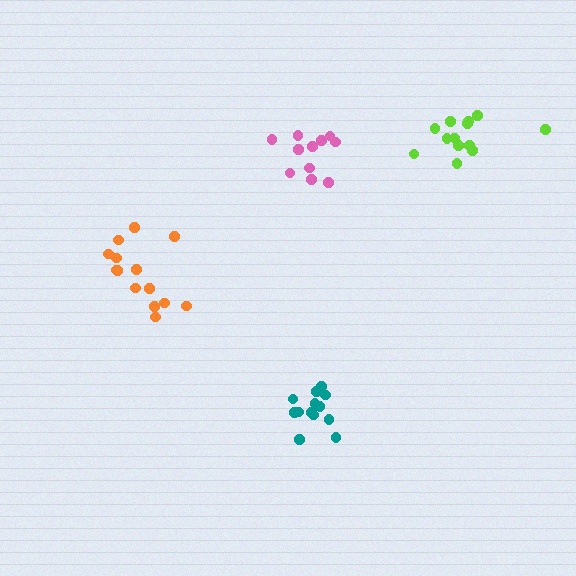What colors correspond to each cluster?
The clusters are colored: teal, lime, pink, orange.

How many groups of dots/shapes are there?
There are 4 groups.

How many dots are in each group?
Group 1: 13 dots, Group 2: 13 dots, Group 3: 11 dots, Group 4: 14 dots (51 total).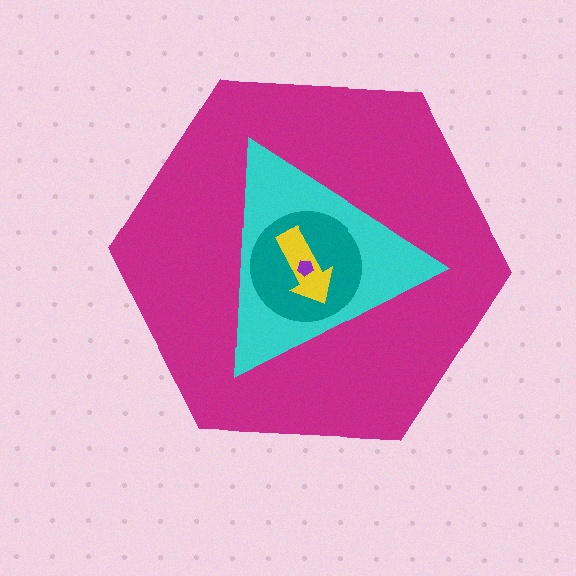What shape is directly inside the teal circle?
The yellow arrow.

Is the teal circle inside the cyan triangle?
Yes.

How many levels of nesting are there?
5.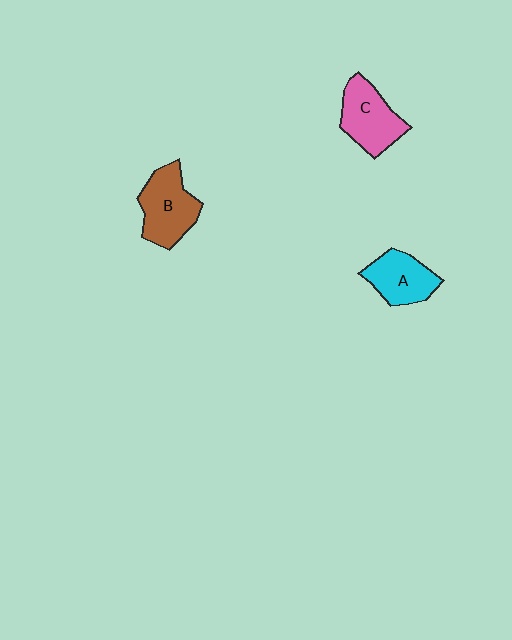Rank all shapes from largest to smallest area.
From largest to smallest: B (brown), C (pink), A (cyan).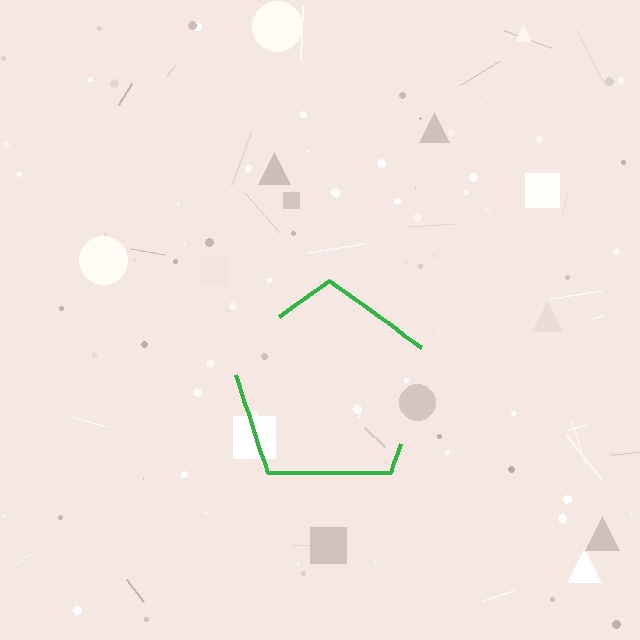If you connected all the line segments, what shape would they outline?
They would outline a pentagon.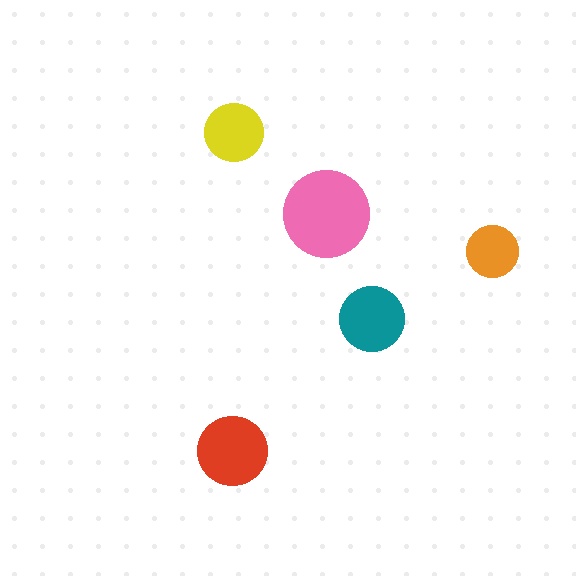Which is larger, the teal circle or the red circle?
The red one.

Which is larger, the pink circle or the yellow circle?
The pink one.